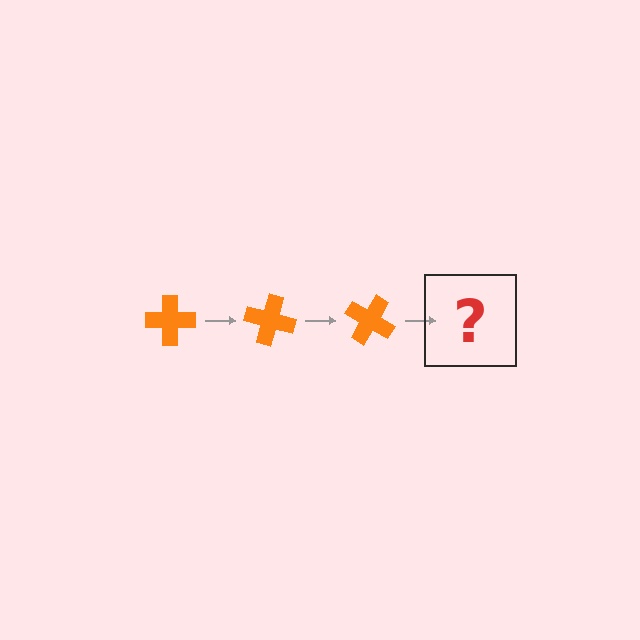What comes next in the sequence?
The next element should be an orange cross rotated 45 degrees.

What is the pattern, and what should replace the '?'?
The pattern is that the cross rotates 15 degrees each step. The '?' should be an orange cross rotated 45 degrees.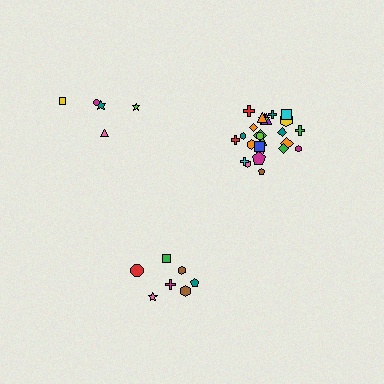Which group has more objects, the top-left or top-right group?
The top-right group.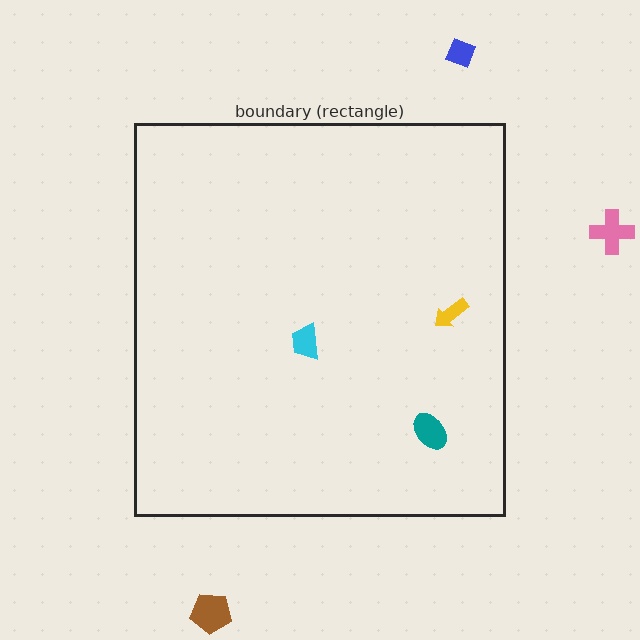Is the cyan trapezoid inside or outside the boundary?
Inside.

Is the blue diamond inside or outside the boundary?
Outside.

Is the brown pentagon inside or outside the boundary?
Outside.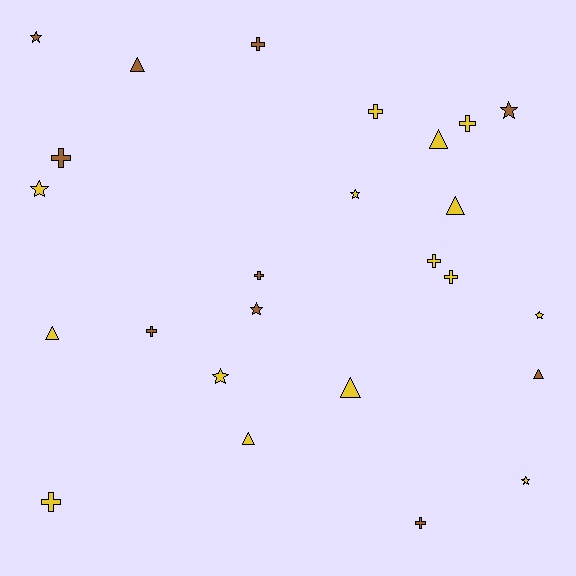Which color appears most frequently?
Yellow, with 15 objects.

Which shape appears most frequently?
Cross, with 10 objects.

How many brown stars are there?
There are 3 brown stars.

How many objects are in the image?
There are 25 objects.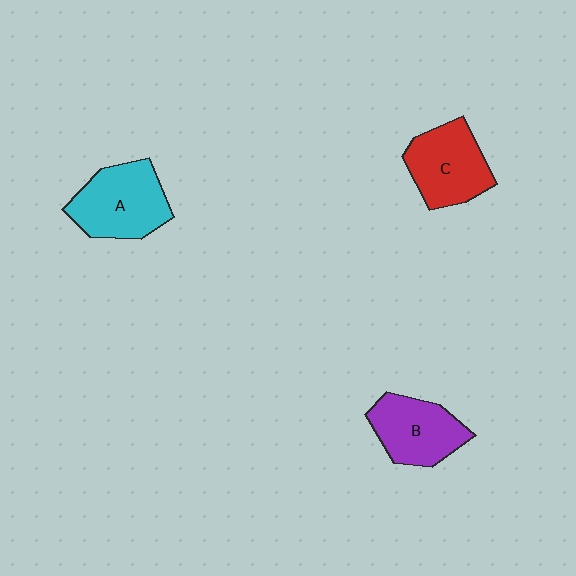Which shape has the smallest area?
Shape B (purple).